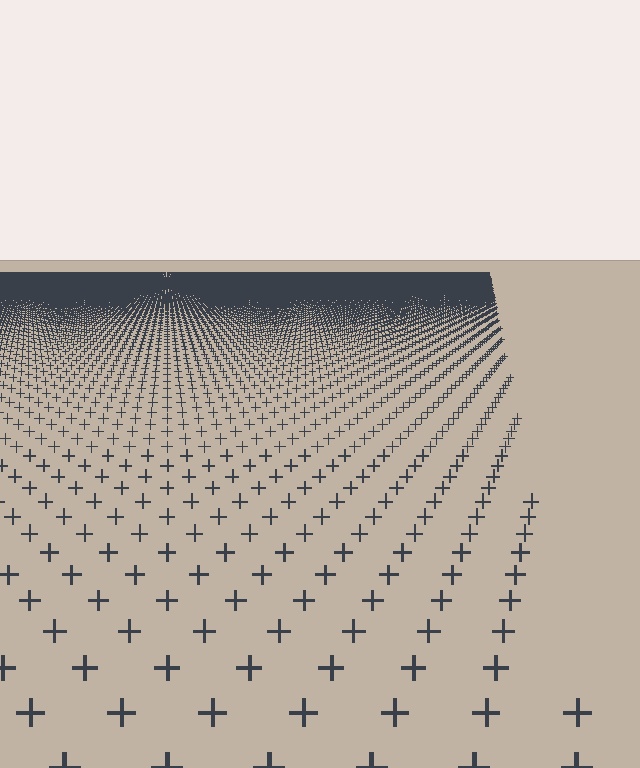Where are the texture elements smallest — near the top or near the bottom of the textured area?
Near the top.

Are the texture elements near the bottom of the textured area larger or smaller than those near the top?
Larger. Near the bottom, elements are closer to the viewer and appear at a bigger on-screen size.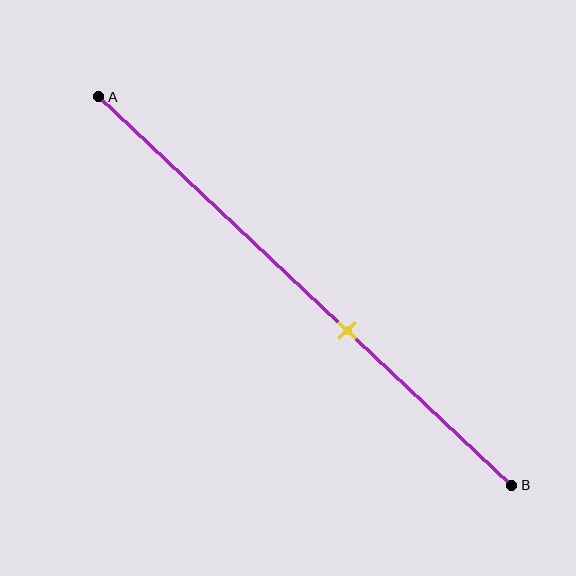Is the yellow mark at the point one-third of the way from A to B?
No, the mark is at about 60% from A, not at the 33% one-third point.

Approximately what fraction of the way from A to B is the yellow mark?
The yellow mark is approximately 60% of the way from A to B.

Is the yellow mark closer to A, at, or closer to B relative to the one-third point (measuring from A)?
The yellow mark is closer to point B than the one-third point of segment AB.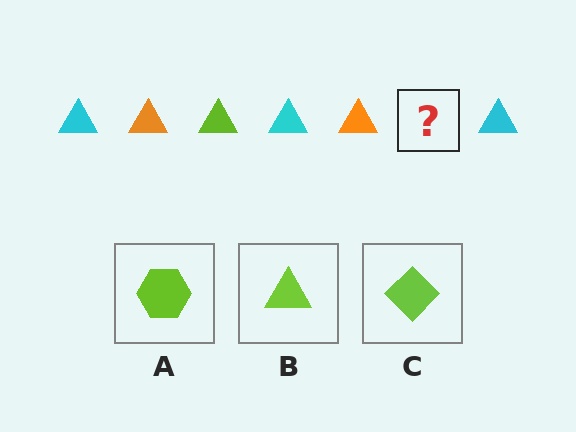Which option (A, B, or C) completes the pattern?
B.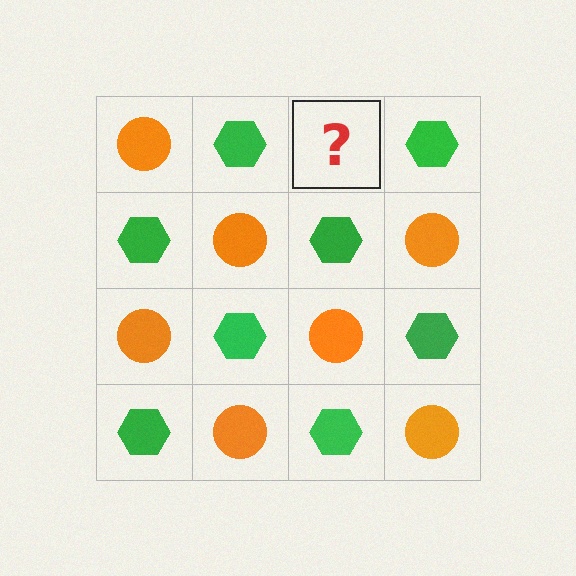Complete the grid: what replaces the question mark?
The question mark should be replaced with an orange circle.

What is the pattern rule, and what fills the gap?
The rule is that it alternates orange circle and green hexagon in a checkerboard pattern. The gap should be filled with an orange circle.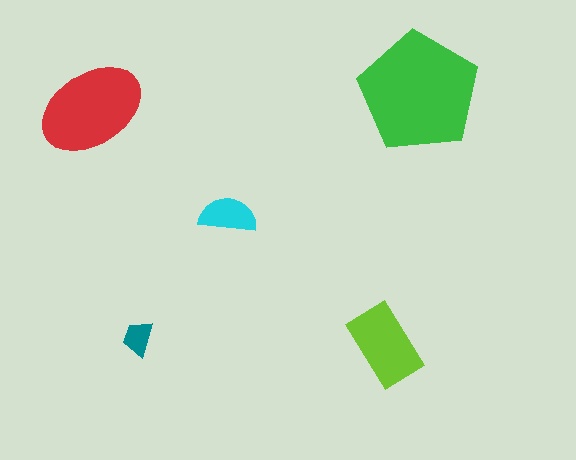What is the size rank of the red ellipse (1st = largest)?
2nd.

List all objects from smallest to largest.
The teal trapezoid, the cyan semicircle, the lime rectangle, the red ellipse, the green pentagon.